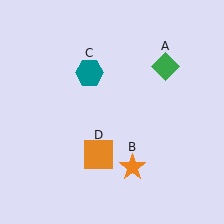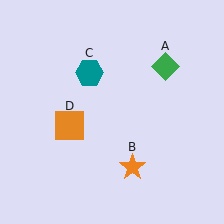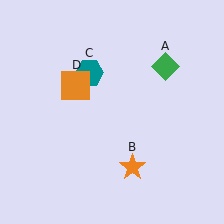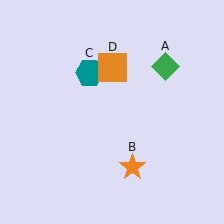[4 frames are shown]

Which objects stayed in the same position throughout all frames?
Green diamond (object A) and orange star (object B) and teal hexagon (object C) remained stationary.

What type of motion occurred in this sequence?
The orange square (object D) rotated clockwise around the center of the scene.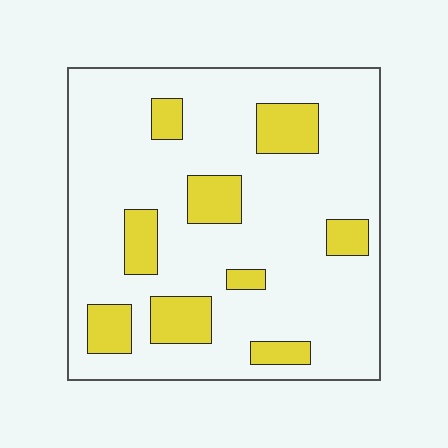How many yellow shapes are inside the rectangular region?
9.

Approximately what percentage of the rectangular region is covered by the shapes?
Approximately 20%.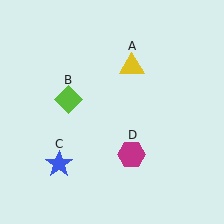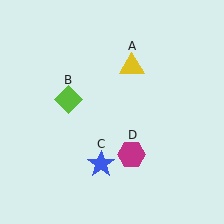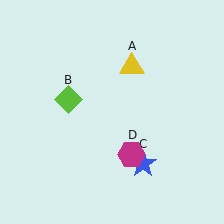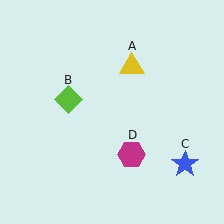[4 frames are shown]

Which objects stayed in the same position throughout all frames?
Yellow triangle (object A) and lime diamond (object B) and magenta hexagon (object D) remained stationary.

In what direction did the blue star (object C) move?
The blue star (object C) moved right.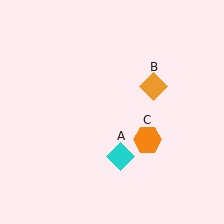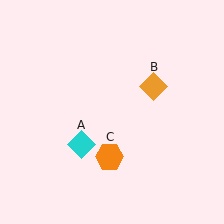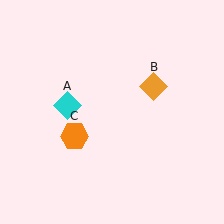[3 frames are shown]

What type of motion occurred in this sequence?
The cyan diamond (object A), orange hexagon (object C) rotated clockwise around the center of the scene.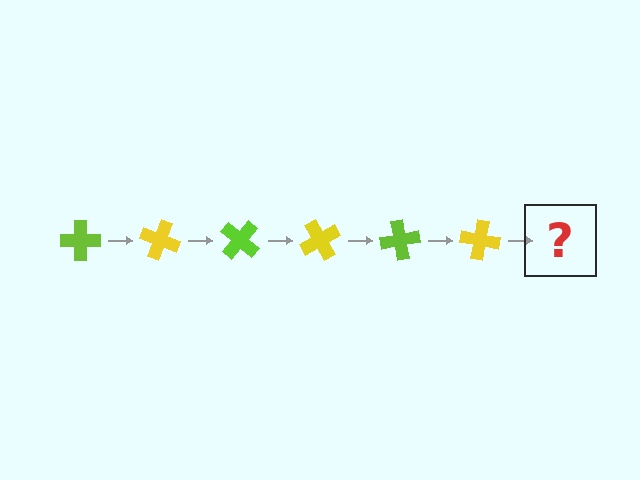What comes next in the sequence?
The next element should be a lime cross, rotated 120 degrees from the start.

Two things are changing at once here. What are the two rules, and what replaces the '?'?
The two rules are that it rotates 20 degrees each step and the color cycles through lime and yellow. The '?' should be a lime cross, rotated 120 degrees from the start.